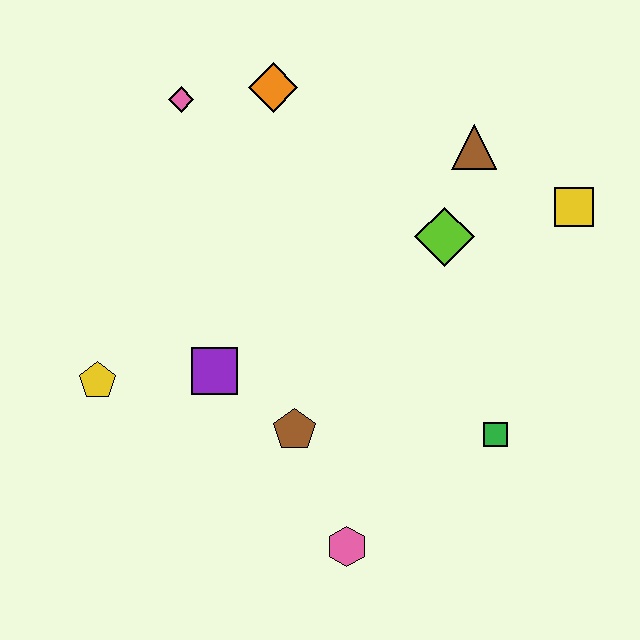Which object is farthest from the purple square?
The yellow square is farthest from the purple square.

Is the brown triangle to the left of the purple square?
No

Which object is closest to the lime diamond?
The brown triangle is closest to the lime diamond.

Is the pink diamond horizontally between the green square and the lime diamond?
No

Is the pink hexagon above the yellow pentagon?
No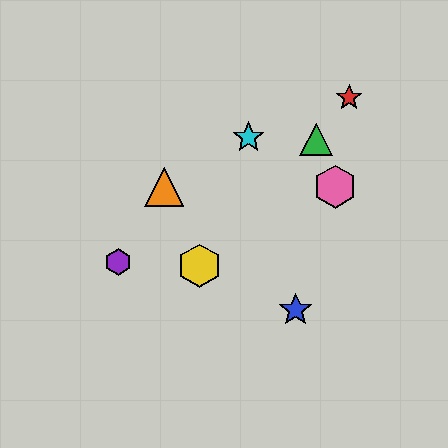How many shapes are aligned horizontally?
2 shapes (the orange triangle, the pink hexagon) are aligned horizontally.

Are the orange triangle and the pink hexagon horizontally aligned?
Yes, both are at y≈187.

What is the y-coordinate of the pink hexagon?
The pink hexagon is at y≈187.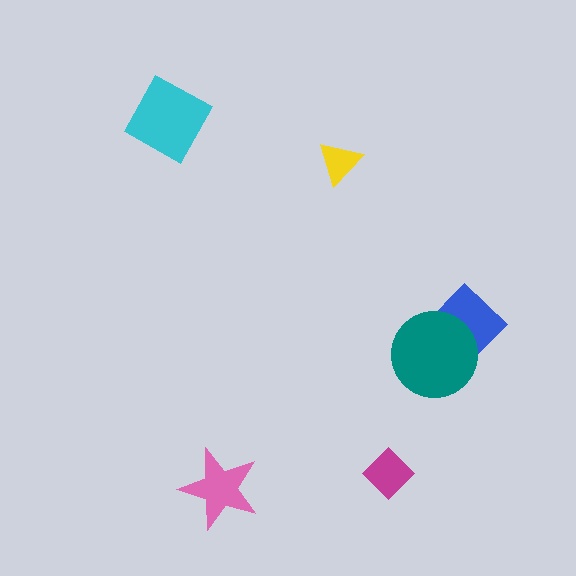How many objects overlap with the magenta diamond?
0 objects overlap with the magenta diamond.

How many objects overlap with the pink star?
0 objects overlap with the pink star.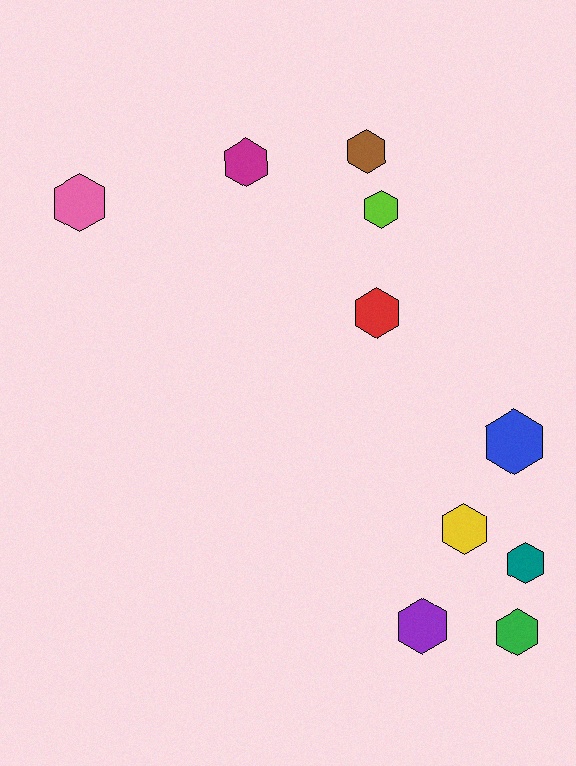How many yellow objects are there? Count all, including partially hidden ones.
There is 1 yellow object.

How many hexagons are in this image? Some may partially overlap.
There are 10 hexagons.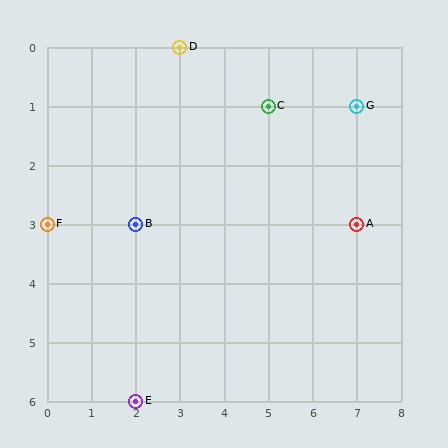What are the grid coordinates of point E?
Point E is at grid coordinates (2, 6).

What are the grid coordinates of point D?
Point D is at grid coordinates (3, 0).